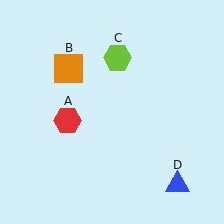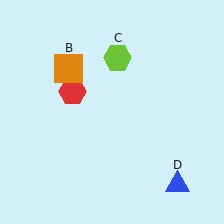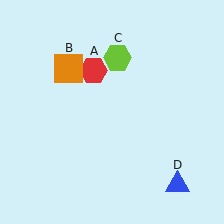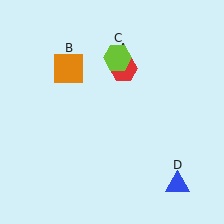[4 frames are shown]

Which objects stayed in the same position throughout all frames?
Orange square (object B) and lime hexagon (object C) and blue triangle (object D) remained stationary.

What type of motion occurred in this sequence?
The red hexagon (object A) rotated clockwise around the center of the scene.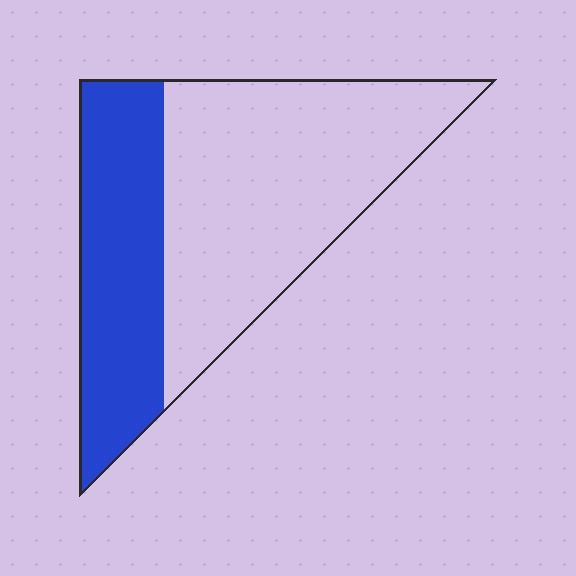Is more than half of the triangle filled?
No.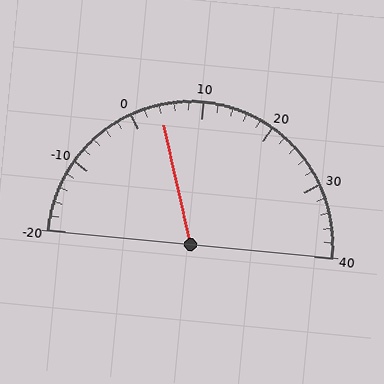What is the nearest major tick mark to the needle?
The nearest major tick mark is 0.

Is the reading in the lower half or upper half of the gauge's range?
The reading is in the lower half of the range (-20 to 40).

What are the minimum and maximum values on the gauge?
The gauge ranges from -20 to 40.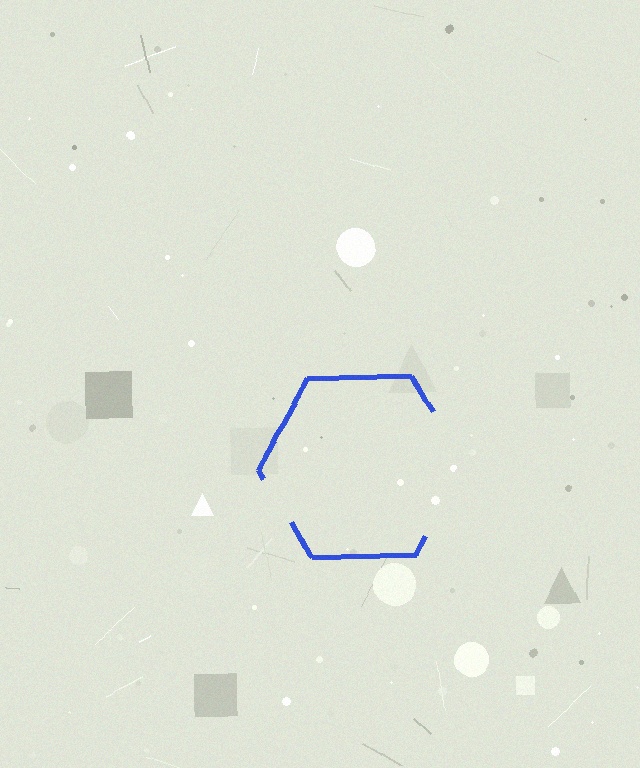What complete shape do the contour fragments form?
The contour fragments form a hexagon.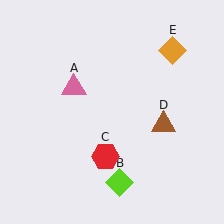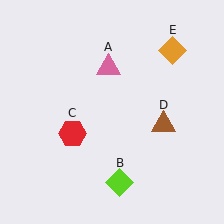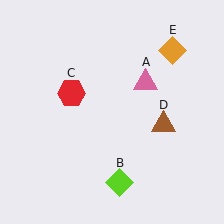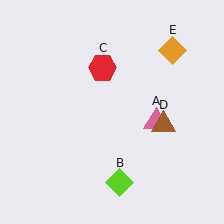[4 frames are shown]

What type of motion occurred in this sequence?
The pink triangle (object A), red hexagon (object C) rotated clockwise around the center of the scene.